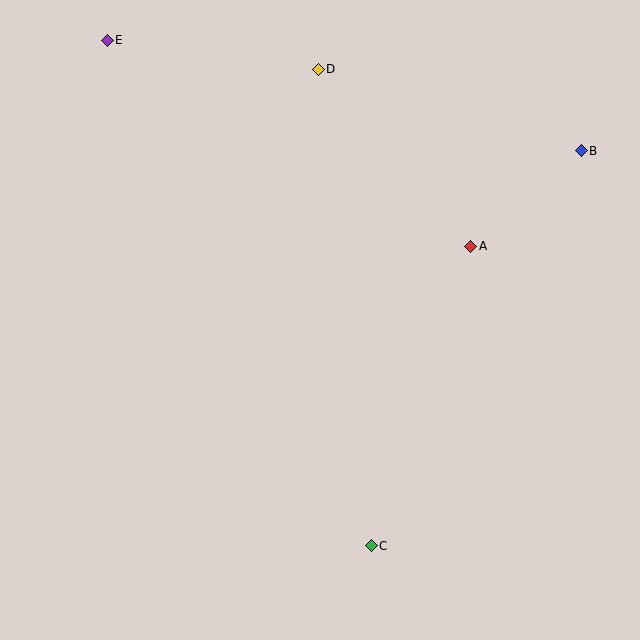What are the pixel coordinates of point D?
Point D is at (318, 69).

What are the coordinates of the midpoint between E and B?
The midpoint between E and B is at (344, 95).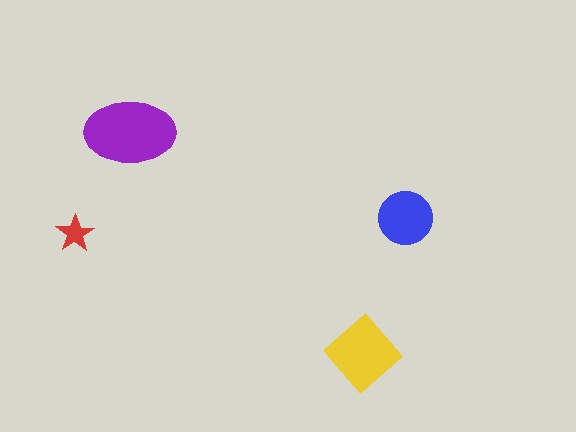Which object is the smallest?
The red star.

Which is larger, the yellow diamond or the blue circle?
The yellow diamond.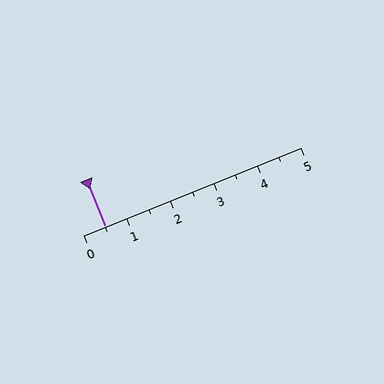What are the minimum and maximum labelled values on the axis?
The axis runs from 0 to 5.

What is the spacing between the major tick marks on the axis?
The major ticks are spaced 1 apart.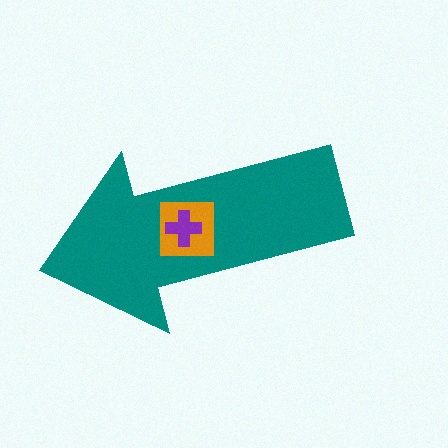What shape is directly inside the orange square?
The purple cross.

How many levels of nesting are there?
3.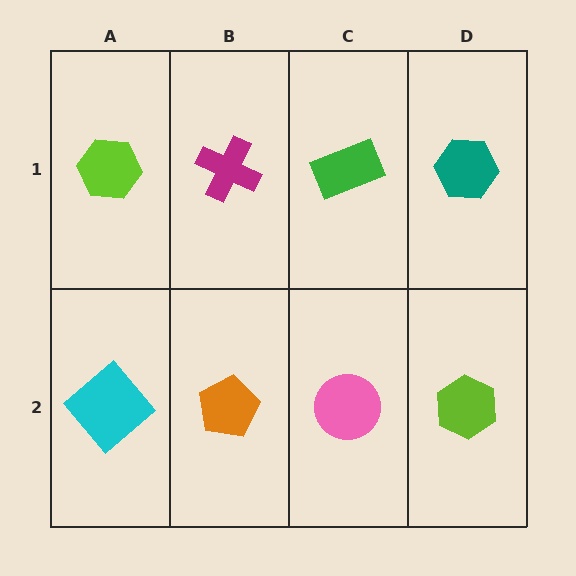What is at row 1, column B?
A magenta cross.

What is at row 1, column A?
A lime hexagon.